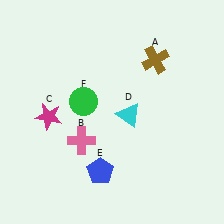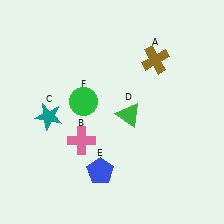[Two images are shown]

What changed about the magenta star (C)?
In Image 1, C is magenta. In Image 2, it changed to teal.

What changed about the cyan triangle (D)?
In Image 1, D is cyan. In Image 2, it changed to green.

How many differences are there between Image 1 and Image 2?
There are 2 differences between the two images.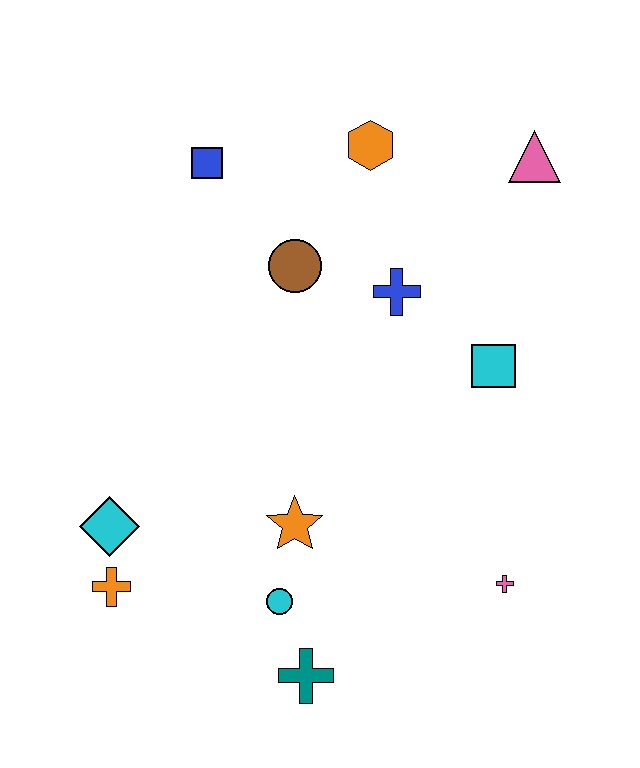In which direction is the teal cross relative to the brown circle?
The teal cross is below the brown circle.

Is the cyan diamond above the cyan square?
No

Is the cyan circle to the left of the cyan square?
Yes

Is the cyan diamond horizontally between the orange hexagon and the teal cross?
No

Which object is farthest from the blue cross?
The orange cross is farthest from the blue cross.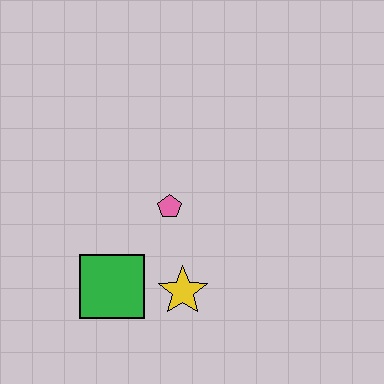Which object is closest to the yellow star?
The green square is closest to the yellow star.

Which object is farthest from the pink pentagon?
The green square is farthest from the pink pentagon.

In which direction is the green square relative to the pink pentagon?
The green square is below the pink pentagon.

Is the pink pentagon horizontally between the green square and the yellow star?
Yes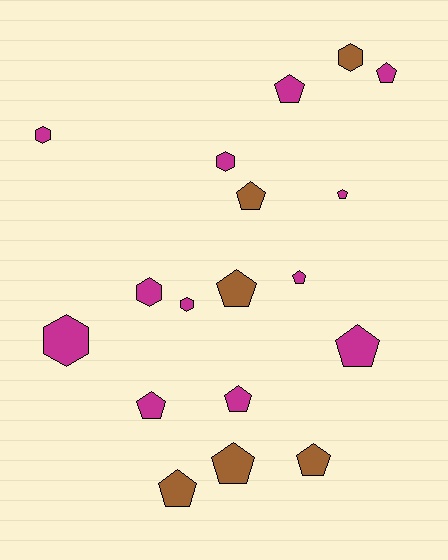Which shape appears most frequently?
Pentagon, with 12 objects.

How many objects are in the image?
There are 18 objects.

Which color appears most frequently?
Magenta, with 12 objects.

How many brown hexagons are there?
There is 1 brown hexagon.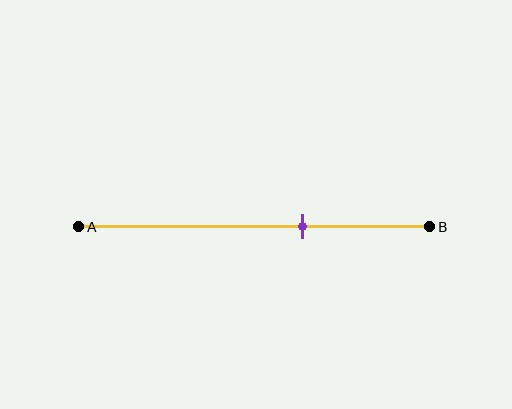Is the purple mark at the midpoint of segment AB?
No, the mark is at about 65% from A, not at the 50% midpoint.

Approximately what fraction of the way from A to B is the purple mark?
The purple mark is approximately 65% of the way from A to B.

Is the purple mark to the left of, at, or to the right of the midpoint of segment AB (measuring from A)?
The purple mark is to the right of the midpoint of segment AB.